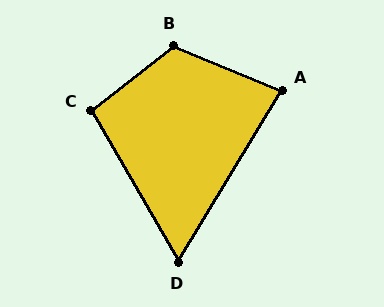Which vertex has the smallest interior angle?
D, at approximately 61 degrees.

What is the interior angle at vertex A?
Approximately 81 degrees (acute).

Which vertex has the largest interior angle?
B, at approximately 119 degrees.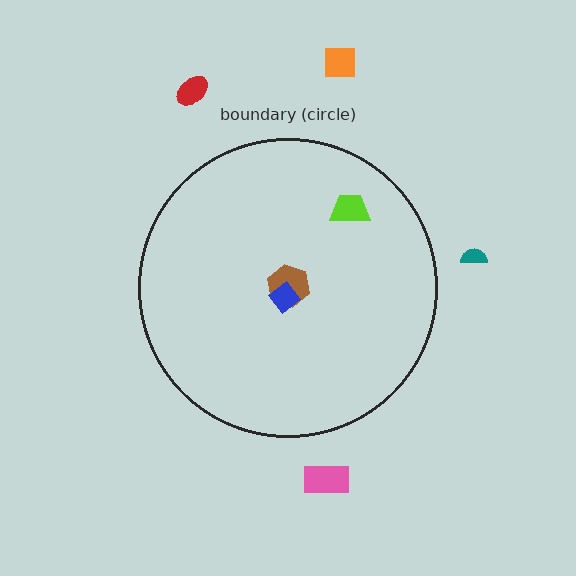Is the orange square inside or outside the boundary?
Outside.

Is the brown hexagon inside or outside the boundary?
Inside.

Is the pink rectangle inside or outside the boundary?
Outside.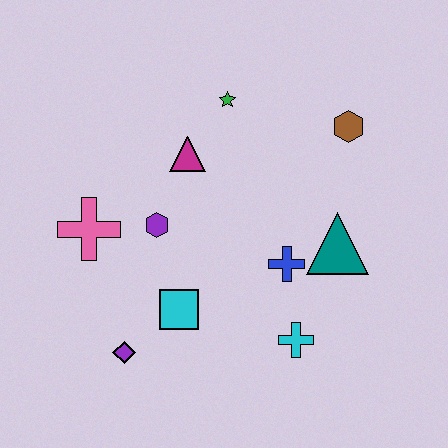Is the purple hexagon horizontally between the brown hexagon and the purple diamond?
Yes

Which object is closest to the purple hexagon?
The pink cross is closest to the purple hexagon.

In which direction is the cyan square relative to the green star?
The cyan square is below the green star.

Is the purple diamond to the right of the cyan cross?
No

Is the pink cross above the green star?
No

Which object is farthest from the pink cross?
The brown hexagon is farthest from the pink cross.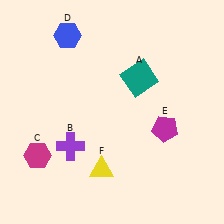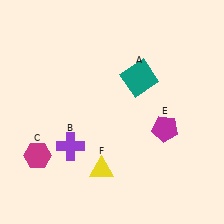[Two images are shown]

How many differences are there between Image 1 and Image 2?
There is 1 difference between the two images.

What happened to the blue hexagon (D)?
The blue hexagon (D) was removed in Image 2. It was in the top-left area of Image 1.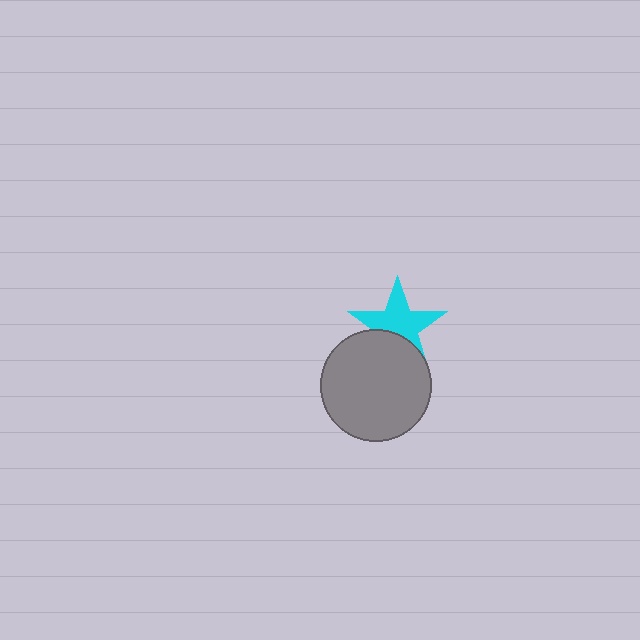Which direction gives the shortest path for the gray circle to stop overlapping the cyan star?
Moving down gives the shortest separation.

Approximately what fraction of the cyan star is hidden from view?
Roughly 34% of the cyan star is hidden behind the gray circle.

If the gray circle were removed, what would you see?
You would see the complete cyan star.